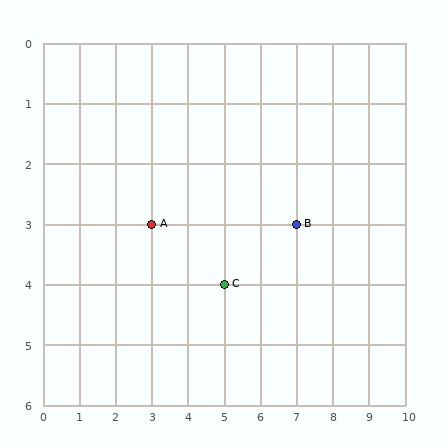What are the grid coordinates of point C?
Point C is at grid coordinates (5, 4).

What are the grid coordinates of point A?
Point A is at grid coordinates (3, 3).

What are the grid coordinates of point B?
Point B is at grid coordinates (7, 3).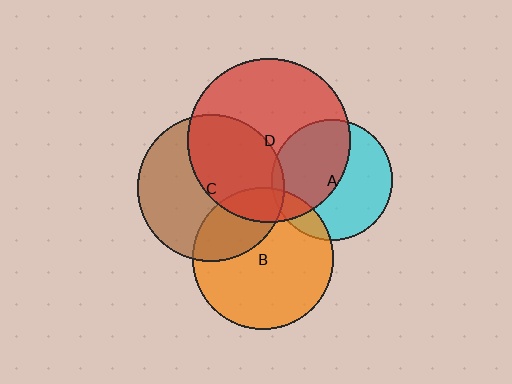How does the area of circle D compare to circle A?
Approximately 1.8 times.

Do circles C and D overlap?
Yes.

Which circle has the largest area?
Circle D (red).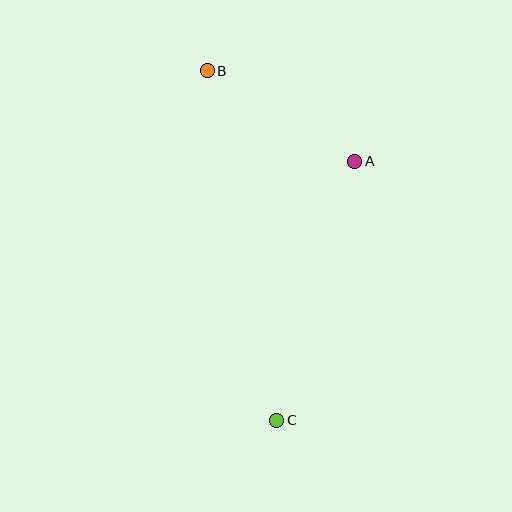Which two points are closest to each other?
Points A and B are closest to each other.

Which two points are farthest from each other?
Points B and C are farthest from each other.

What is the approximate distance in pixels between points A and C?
The distance between A and C is approximately 270 pixels.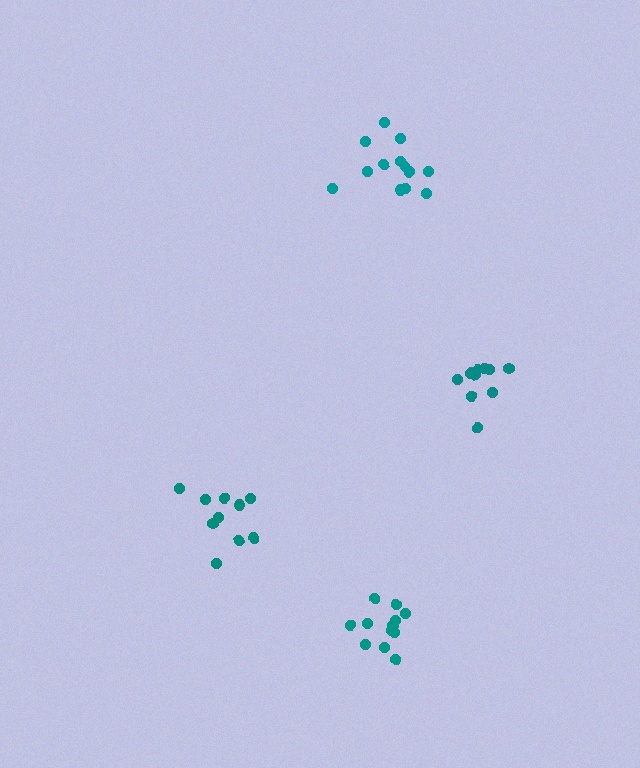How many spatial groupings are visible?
There are 4 spatial groupings.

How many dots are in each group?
Group 1: 12 dots, Group 2: 10 dots, Group 3: 11 dots, Group 4: 13 dots (46 total).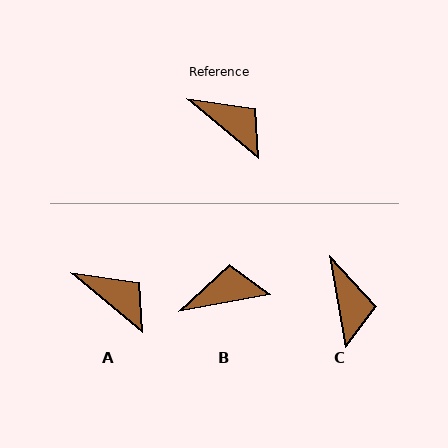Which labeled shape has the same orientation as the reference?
A.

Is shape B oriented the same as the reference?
No, it is off by about 51 degrees.